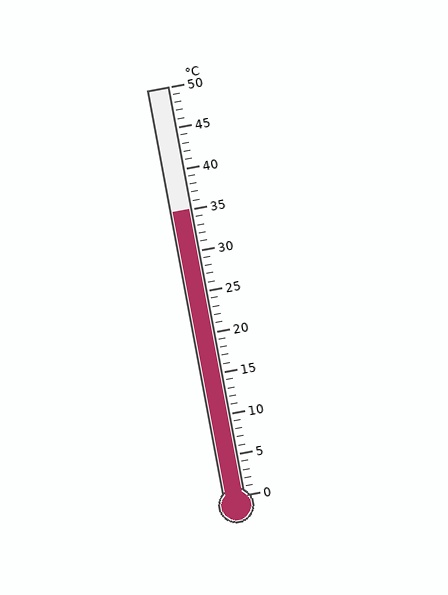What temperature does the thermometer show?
The thermometer shows approximately 35°C.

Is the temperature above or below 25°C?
The temperature is above 25°C.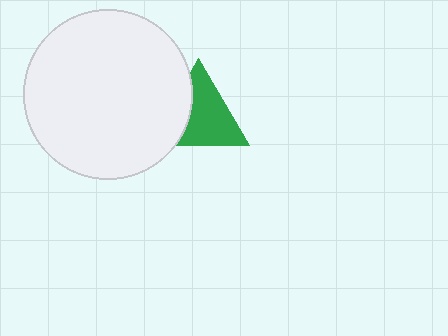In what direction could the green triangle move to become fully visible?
The green triangle could move right. That would shift it out from behind the white circle entirely.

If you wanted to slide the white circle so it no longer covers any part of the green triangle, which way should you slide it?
Slide it left — that is the most direct way to separate the two shapes.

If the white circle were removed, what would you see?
You would see the complete green triangle.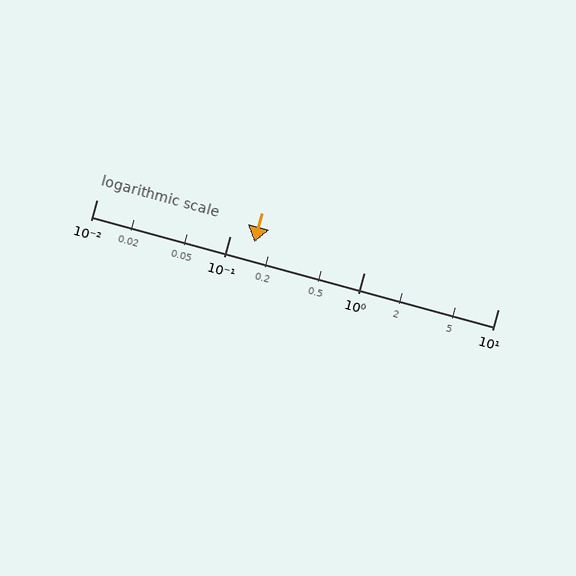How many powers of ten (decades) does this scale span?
The scale spans 3 decades, from 0.01 to 10.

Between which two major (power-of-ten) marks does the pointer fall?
The pointer is between 0.1 and 1.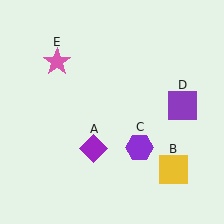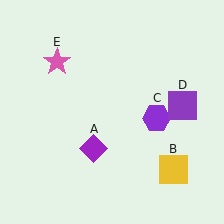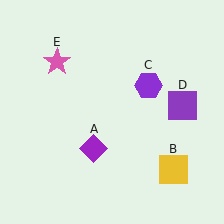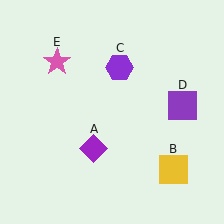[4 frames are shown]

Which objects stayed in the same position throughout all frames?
Purple diamond (object A) and yellow square (object B) and purple square (object D) and pink star (object E) remained stationary.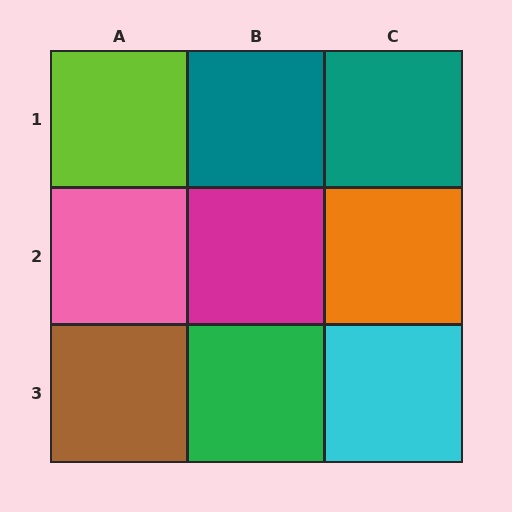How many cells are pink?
1 cell is pink.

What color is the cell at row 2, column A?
Pink.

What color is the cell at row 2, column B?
Magenta.